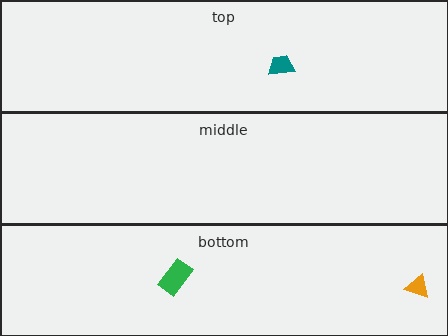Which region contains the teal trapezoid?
The top region.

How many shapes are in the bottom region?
2.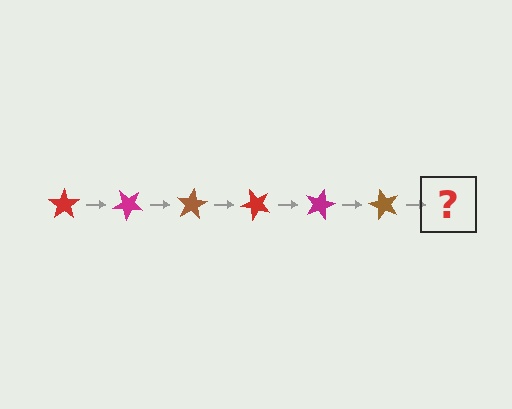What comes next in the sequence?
The next element should be a red star, rotated 240 degrees from the start.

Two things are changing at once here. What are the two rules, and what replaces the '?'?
The two rules are that it rotates 40 degrees each step and the color cycles through red, magenta, and brown. The '?' should be a red star, rotated 240 degrees from the start.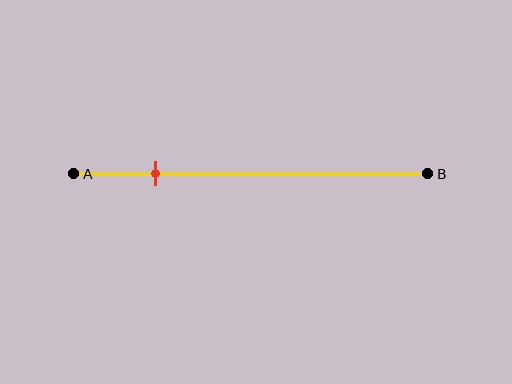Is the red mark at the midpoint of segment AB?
No, the mark is at about 25% from A, not at the 50% midpoint.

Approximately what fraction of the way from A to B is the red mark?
The red mark is approximately 25% of the way from A to B.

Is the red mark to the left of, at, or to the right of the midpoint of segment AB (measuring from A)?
The red mark is to the left of the midpoint of segment AB.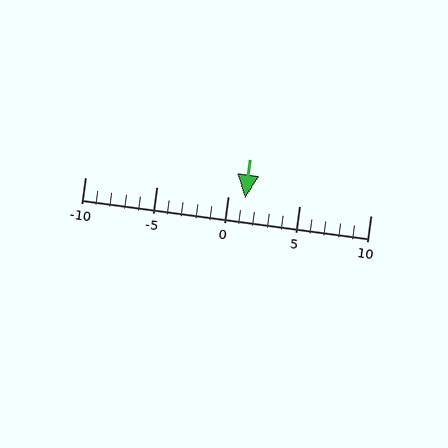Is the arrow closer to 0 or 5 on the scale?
The arrow is closer to 0.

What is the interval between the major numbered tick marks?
The major tick marks are spaced 5 units apart.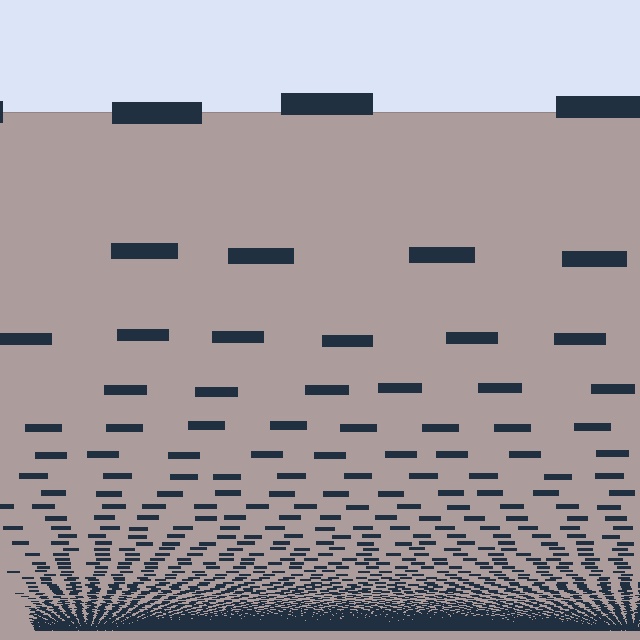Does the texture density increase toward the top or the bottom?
Density increases toward the bottom.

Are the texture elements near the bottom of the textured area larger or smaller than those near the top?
Smaller. The gradient is inverted — elements near the bottom are smaller and denser.